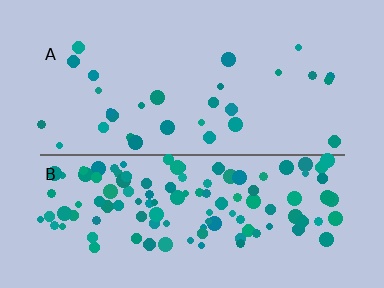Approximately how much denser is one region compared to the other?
Approximately 4.1× — region B over region A.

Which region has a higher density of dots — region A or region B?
B (the bottom).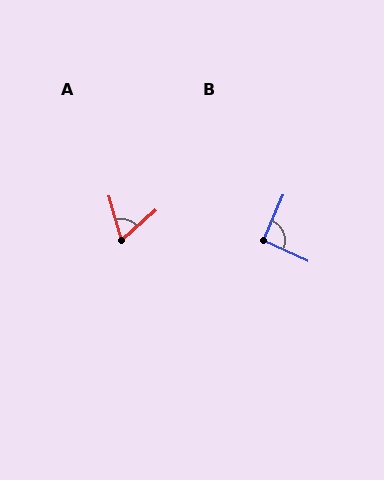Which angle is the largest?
B, at approximately 92 degrees.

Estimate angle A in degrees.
Approximately 64 degrees.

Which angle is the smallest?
A, at approximately 64 degrees.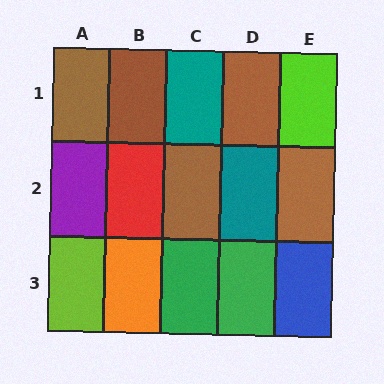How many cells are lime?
2 cells are lime.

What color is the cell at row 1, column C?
Teal.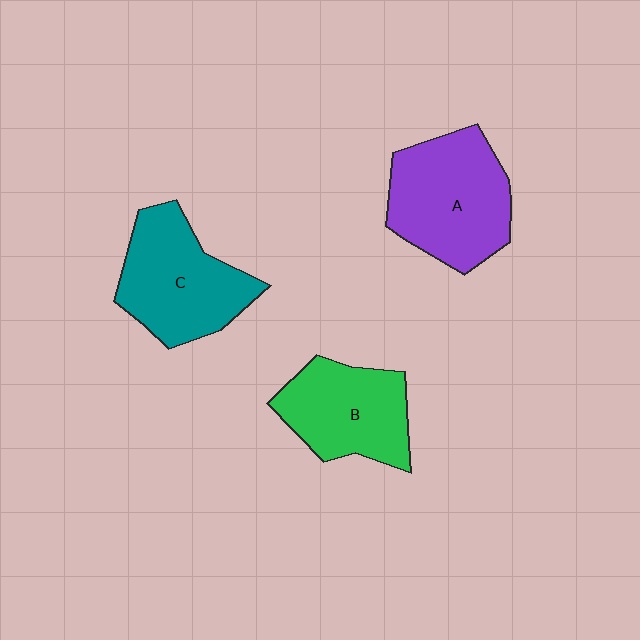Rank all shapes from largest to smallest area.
From largest to smallest: A (purple), C (teal), B (green).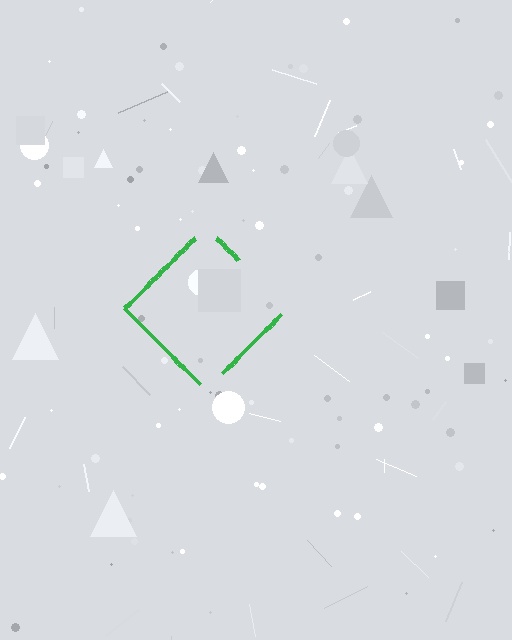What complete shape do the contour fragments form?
The contour fragments form a diamond.